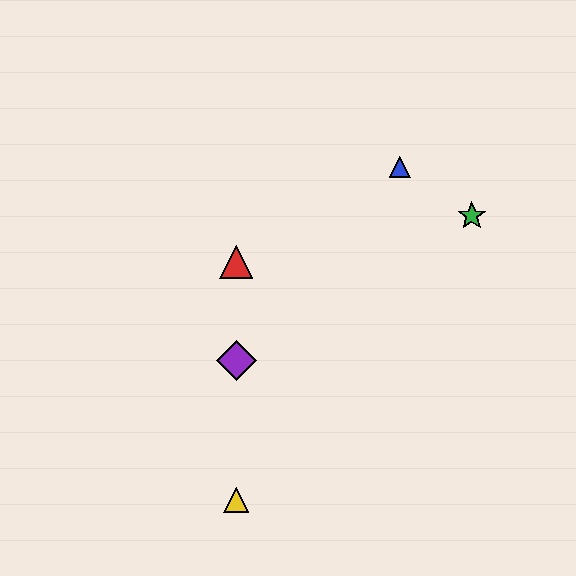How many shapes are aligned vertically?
3 shapes (the red triangle, the yellow triangle, the purple diamond) are aligned vertically.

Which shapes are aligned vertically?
The red triangle, the yellow triangle, the purple diamond are aligned vertically.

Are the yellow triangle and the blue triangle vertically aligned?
No, the yellow triangle is at x≈236 and the blue triangle is at x≈400.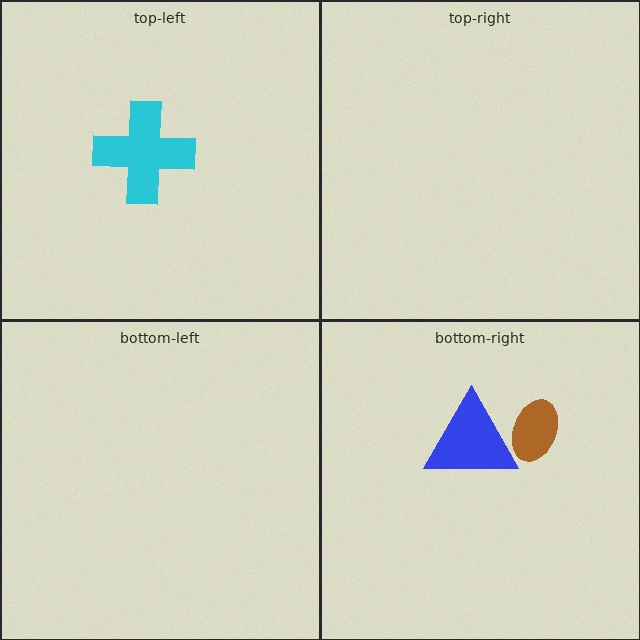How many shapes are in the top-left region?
1.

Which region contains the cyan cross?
The top-left region.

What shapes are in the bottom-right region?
The blue triangle, the brown ellipse.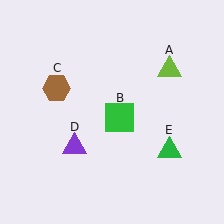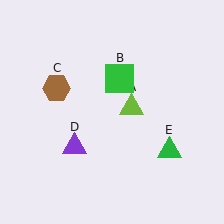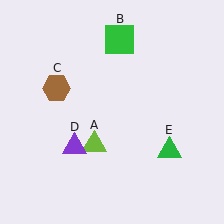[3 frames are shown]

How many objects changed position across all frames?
2 objects changed position: lime triangle (object A), green square (object B).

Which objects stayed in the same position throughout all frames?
Brown hexagon (object C) and purple triangle (object D) and green triangle (object E) remained stationary.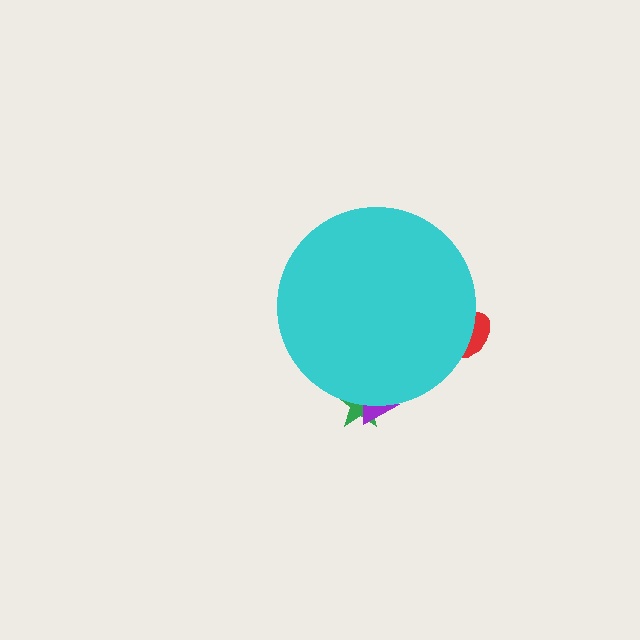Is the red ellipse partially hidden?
Yes, the red ellipse is partially hidden behind the cyan circle.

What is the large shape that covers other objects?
A cyan circle.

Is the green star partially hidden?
Yes, the green star is partially hidden behind the cyan circle.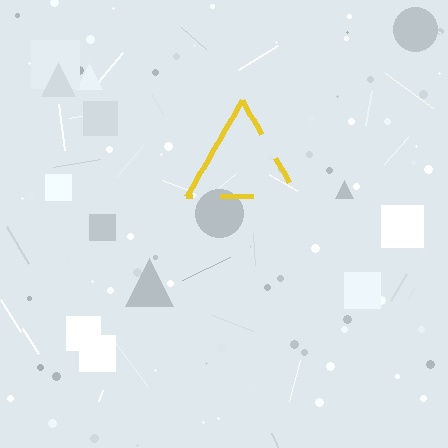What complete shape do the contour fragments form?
The contour fragments form a triangle.